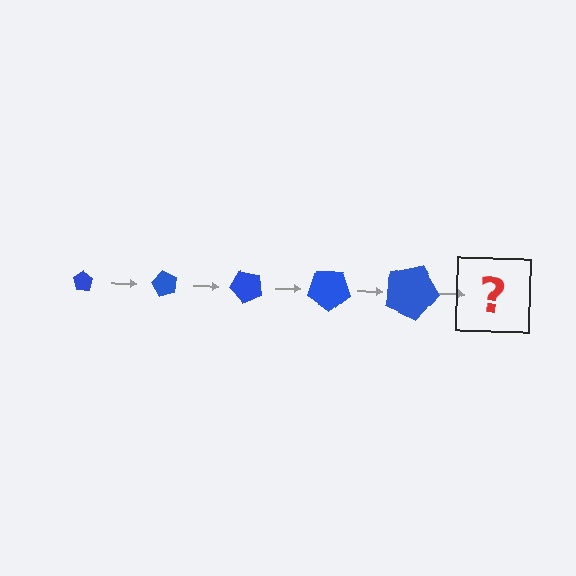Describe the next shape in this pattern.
It should be a pentagon, larger than the previous one and rotated 300 degrees from the start.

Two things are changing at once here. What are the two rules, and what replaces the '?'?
The two rules are that the pentagon grows larger each step and it rotates 60 degrees each step. The '?' should be a pentagon, larger than the previous one and rotated 300 degrees from the start.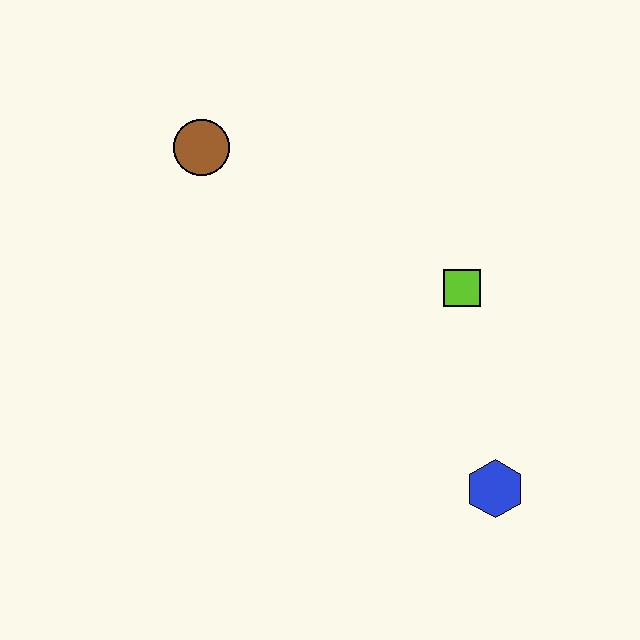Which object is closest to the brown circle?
The lime square is closest to the brown circle.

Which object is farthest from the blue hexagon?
The brown circle is farthest from the blue hexagon.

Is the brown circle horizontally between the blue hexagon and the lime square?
No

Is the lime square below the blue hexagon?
No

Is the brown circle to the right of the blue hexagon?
No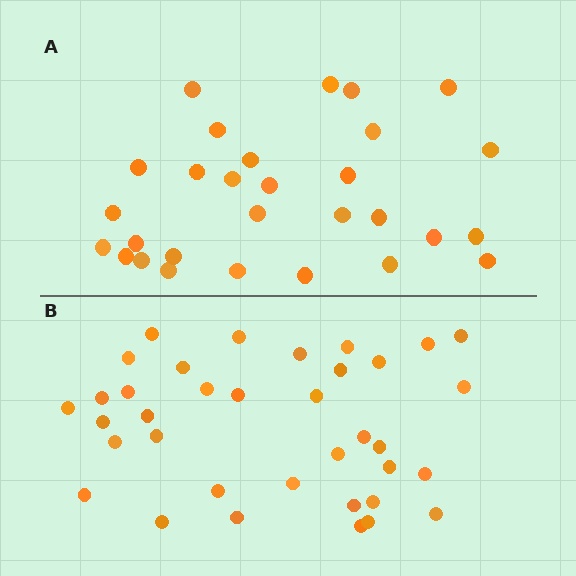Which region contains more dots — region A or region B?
Region B (the bottom region) has more dots.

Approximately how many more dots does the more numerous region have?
Region B has roughly 8 or so more dots than region A.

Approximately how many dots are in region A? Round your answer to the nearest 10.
About 30 dots. (The exact count is 29, which rounds to 30.)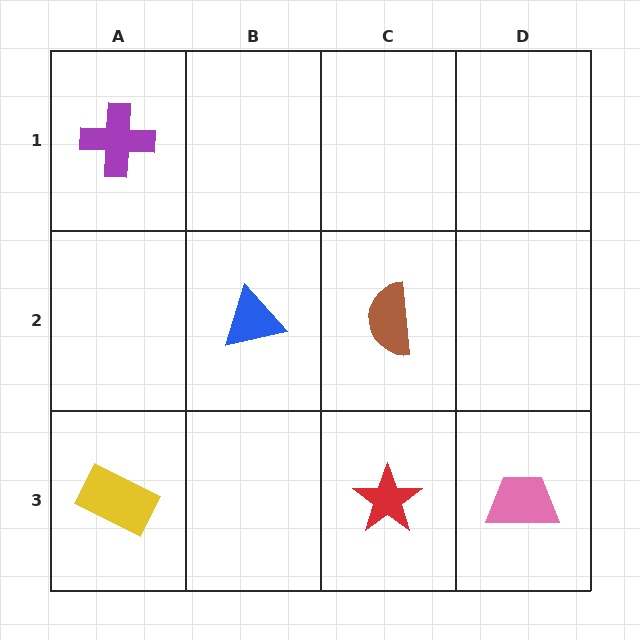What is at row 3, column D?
A pink trapezoid.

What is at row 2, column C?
A brown semicircle.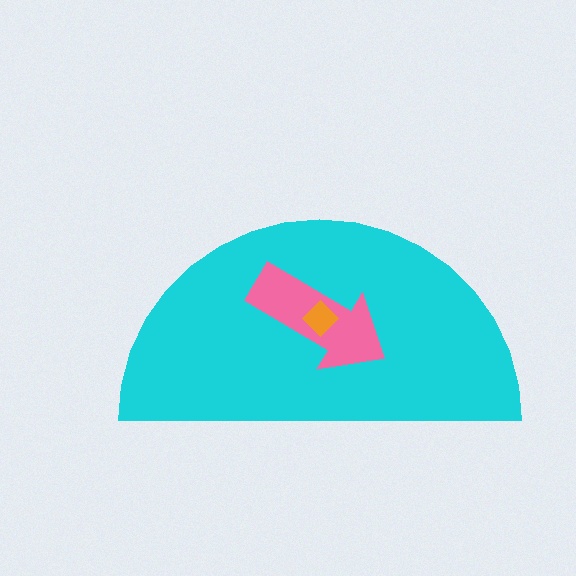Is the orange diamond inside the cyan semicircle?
Yes.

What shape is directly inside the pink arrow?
The orange diamond.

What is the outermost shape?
The cyan semicircle.